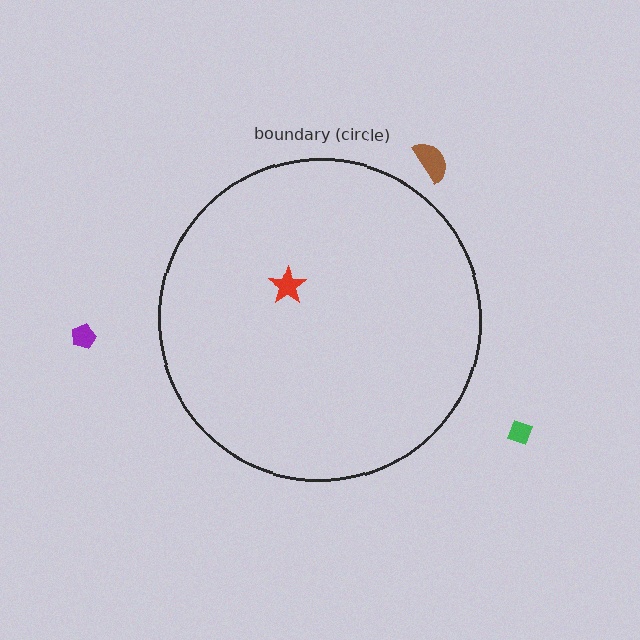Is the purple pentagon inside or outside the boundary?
Outside.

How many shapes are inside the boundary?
1 inside, 3 outside.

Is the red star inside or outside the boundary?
Inside.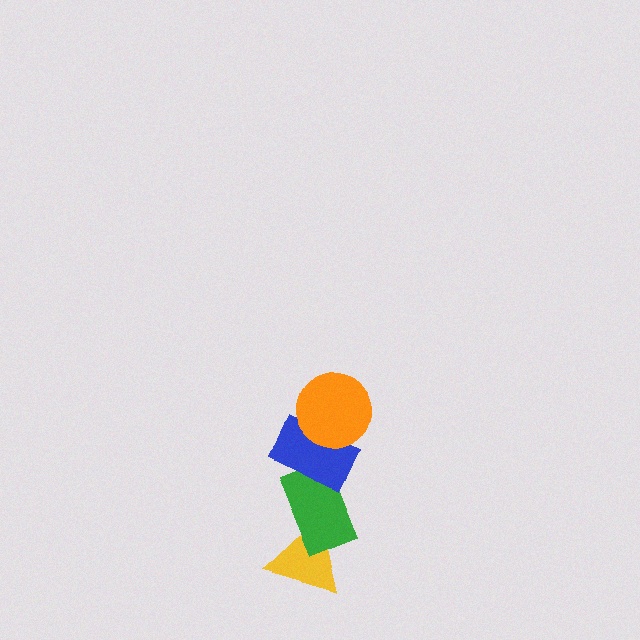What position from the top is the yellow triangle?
The yellow triangle is 4th from the top.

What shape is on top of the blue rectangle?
The orange circle is on top of the blue rectangle.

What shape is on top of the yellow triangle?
The green rectangle is on top of the yellow triangle.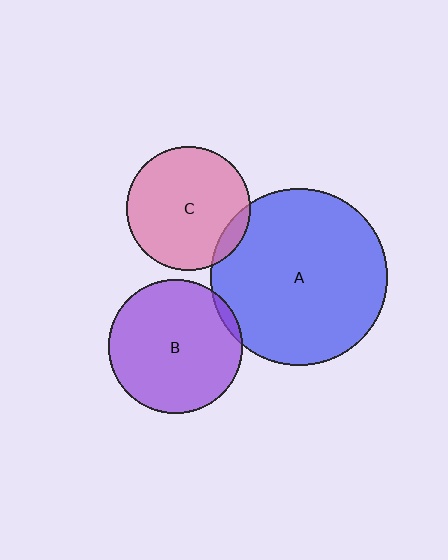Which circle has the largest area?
Circle A (blue).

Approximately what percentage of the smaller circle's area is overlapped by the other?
Approximately 10%.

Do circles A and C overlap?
Yes.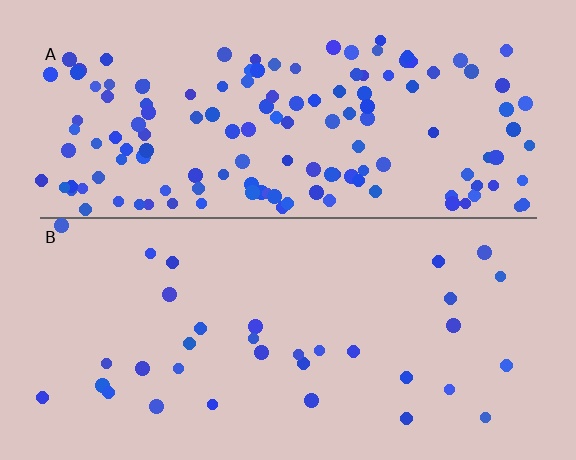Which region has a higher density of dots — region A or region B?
A (the top).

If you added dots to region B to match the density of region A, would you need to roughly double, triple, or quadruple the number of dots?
Approximately quadruple.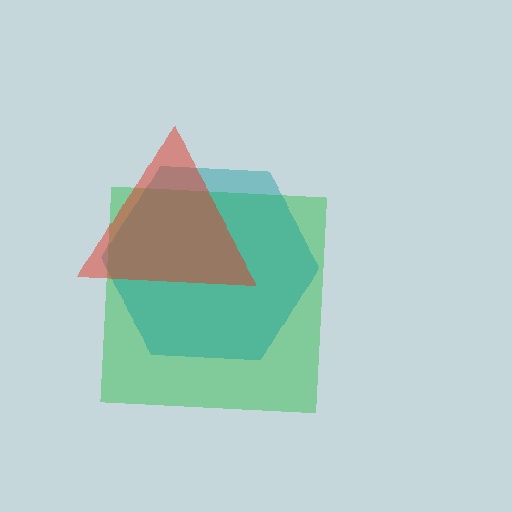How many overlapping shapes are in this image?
There are 3 overlapping shapes in the image.